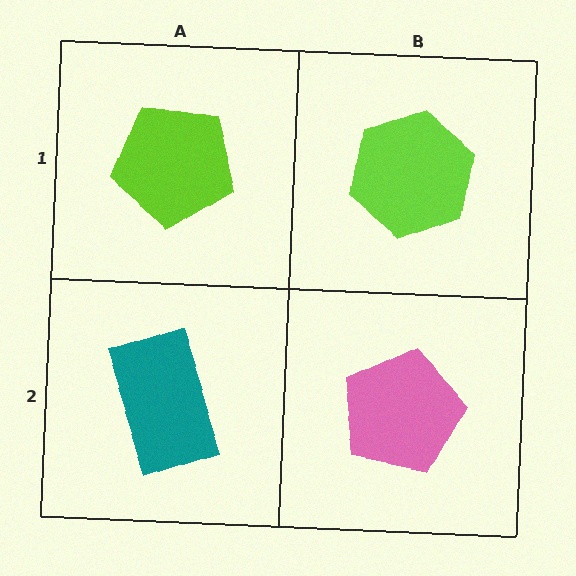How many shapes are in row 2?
2 shapes.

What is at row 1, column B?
A lime hexagon.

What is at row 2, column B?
A pink pentagon.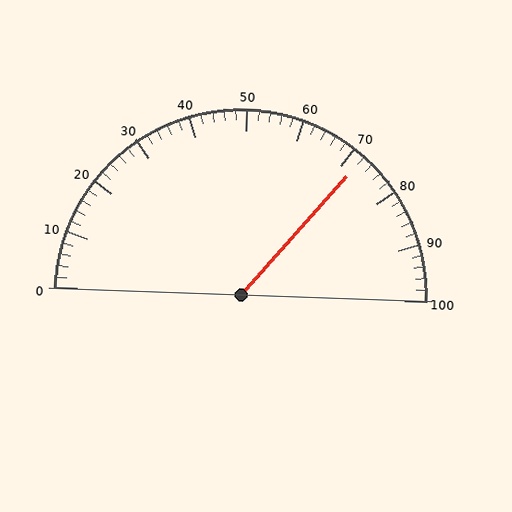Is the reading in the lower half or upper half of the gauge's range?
The reading is in the upper half of the range (0 to 100).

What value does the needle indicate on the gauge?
The needle indicates approximately 72.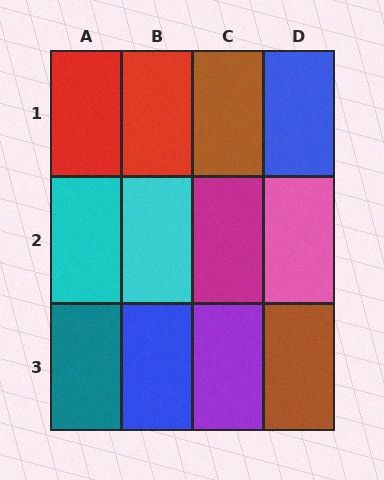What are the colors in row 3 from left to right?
Teal, blue, purple, brown.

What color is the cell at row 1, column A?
Red.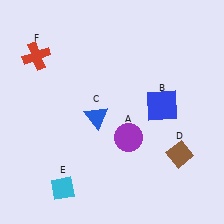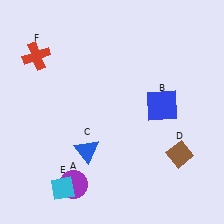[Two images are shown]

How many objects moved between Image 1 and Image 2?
2 objects moved between the two images.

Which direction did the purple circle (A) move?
The purple circle (A) moved left.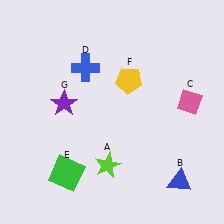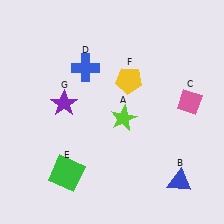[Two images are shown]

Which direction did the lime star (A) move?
The lime star (A) moved up.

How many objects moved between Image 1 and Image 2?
1 object moved between the two images.